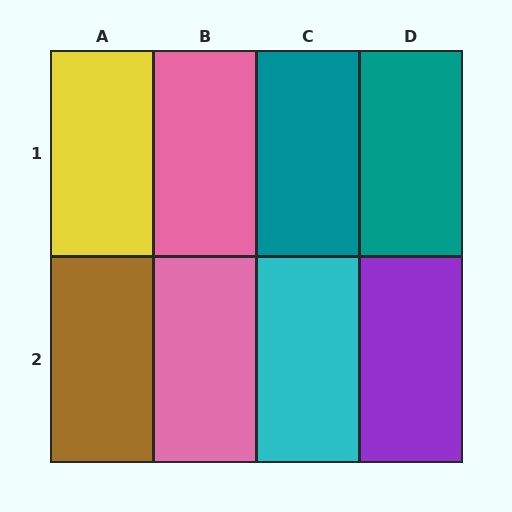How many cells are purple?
1 cell is purple.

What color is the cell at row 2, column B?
Pink.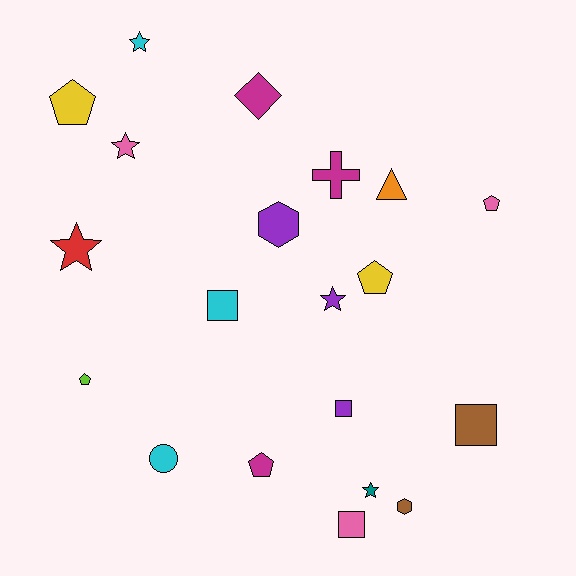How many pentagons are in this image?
There are 5 pentagons.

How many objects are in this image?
There are 20 objects.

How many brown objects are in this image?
There are 2 brown objects.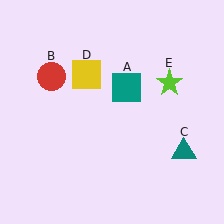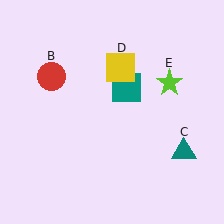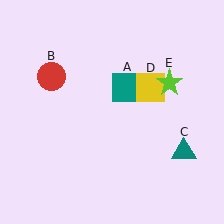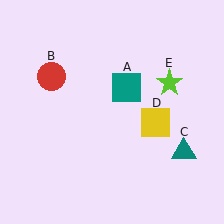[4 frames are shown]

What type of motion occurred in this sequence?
The yellow square (object D) rotated clockwise around the center of the scene.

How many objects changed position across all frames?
1 object changed position: yellow square (object D).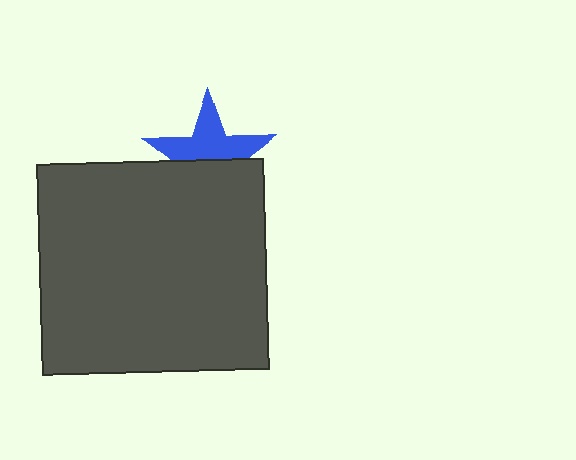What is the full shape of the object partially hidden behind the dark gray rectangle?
The partially hidden object is a blue star.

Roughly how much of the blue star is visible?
About half of it is visible (roughly 55%).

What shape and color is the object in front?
The object in front is a dark gray rectangle.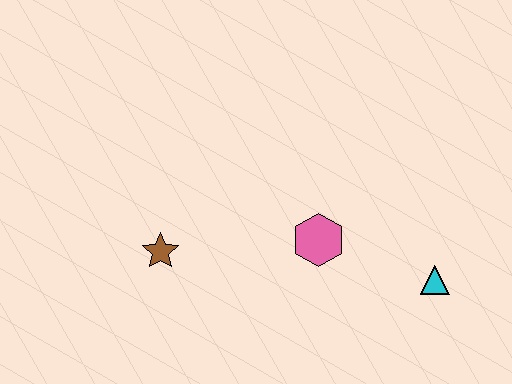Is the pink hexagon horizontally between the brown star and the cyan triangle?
Yes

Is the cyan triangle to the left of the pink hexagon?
No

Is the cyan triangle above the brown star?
No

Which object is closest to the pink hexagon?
The cyan triangle is closest to the pink hexagon.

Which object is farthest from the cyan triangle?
The brown star is farthest from the cyan triangle.